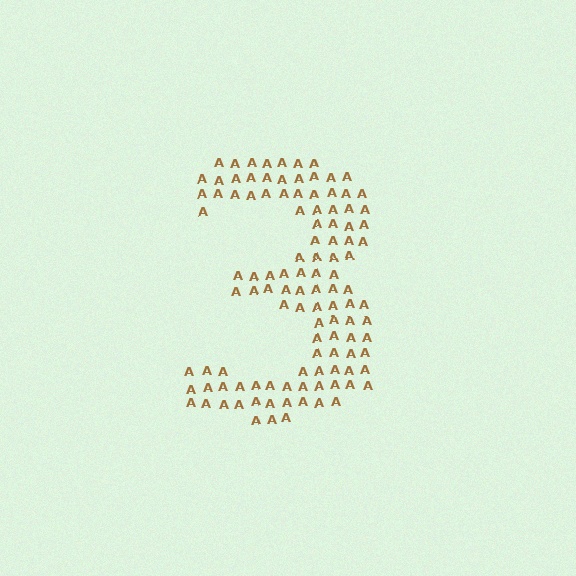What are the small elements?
The small elements are letter A's.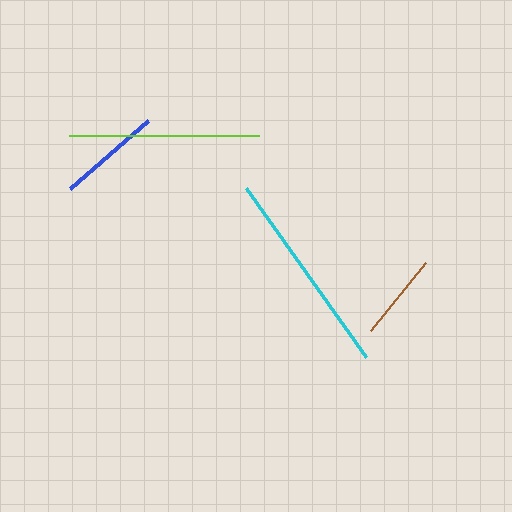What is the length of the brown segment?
The brown segment is approximately 87 pixels long.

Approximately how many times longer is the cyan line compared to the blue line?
The cyan line is approximately 2.0 times the length of the blue line.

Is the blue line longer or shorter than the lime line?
The lime line is longer than the blue line.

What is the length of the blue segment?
The blue segment is approximately 104 pixels long.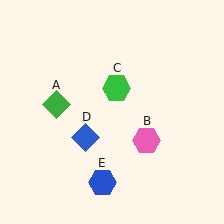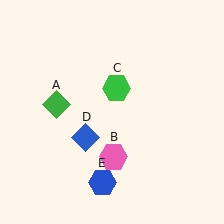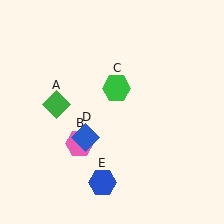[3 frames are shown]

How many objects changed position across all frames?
1 object changed position: pink hexagon (object B).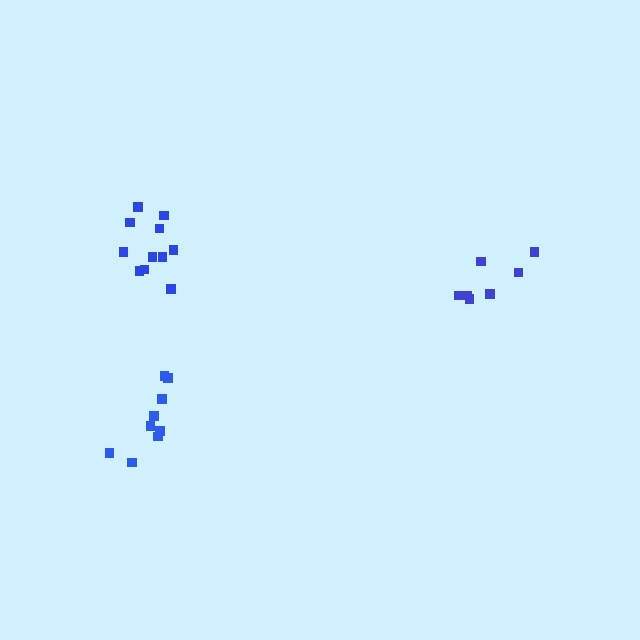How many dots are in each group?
Group 1: 10 dots, Group 2: 11 dots, Group 3: 7 dots (28 total).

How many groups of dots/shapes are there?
There are 3 groups.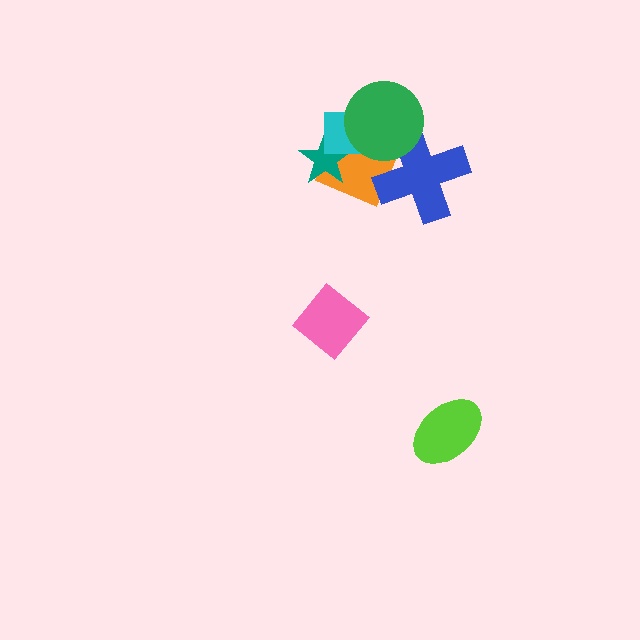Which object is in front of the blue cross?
The green circle is in front of the blue cross.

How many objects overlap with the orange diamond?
4 objects overlap with the orange diamond.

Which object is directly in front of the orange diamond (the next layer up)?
The teal star is directly in front of the orange diamond.